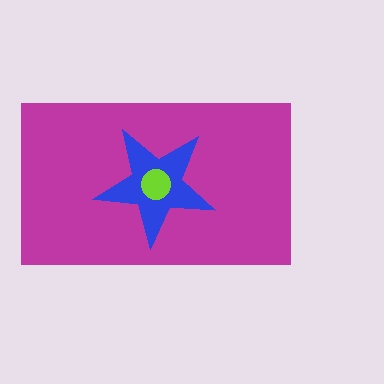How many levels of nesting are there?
3.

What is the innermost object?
The lime circle.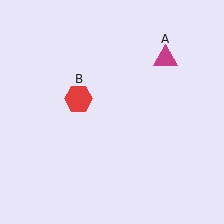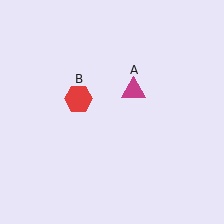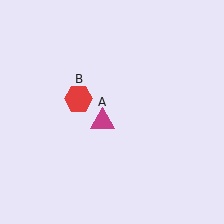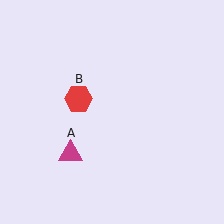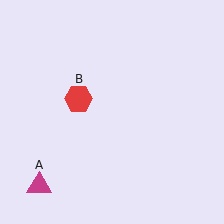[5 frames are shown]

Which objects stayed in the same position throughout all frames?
Red hexagon (object B) remained stationary.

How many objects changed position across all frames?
1 object changed position: magenta triangle (object A).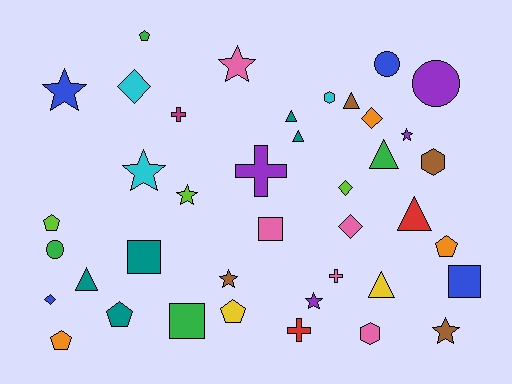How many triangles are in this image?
There are 7 triangles.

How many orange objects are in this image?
There are 3 orange objects.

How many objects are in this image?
There are 40 objects.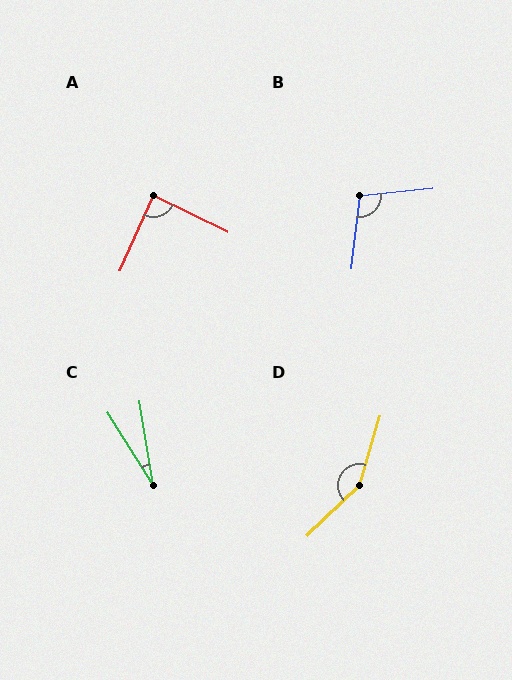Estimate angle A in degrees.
Approximately 88 degrees.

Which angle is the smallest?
C, at approximately 23 degrees.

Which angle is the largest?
D, at approximately 150 degrees.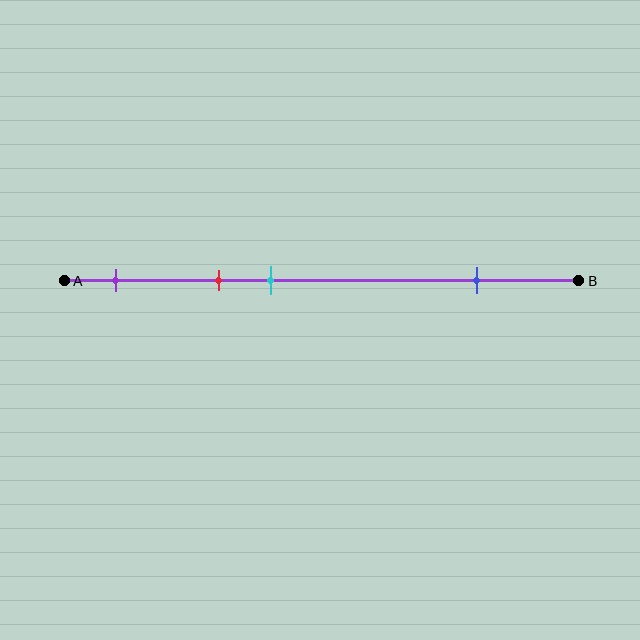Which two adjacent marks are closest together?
The red and cyan marks are the closest adjacent pair.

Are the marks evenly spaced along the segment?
No, the marks are not evenly spaced.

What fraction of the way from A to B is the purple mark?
The purple mark is approximately 10% (0.1) of the way from A to B.